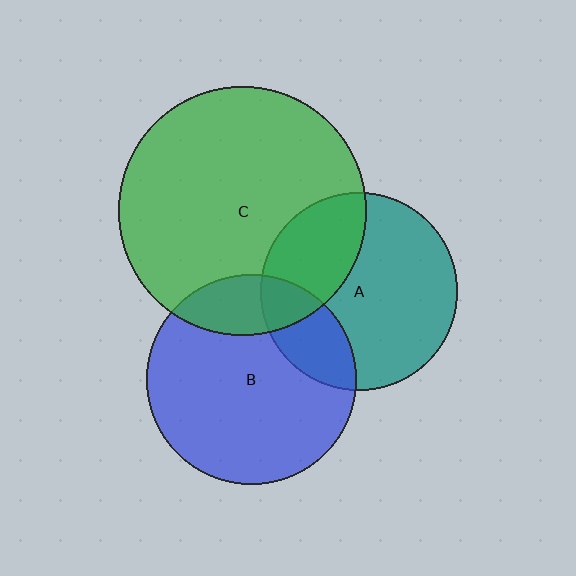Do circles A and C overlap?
Yes.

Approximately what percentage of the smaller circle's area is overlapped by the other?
Approximately 30%.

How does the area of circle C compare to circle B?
Approximately 1.4 times.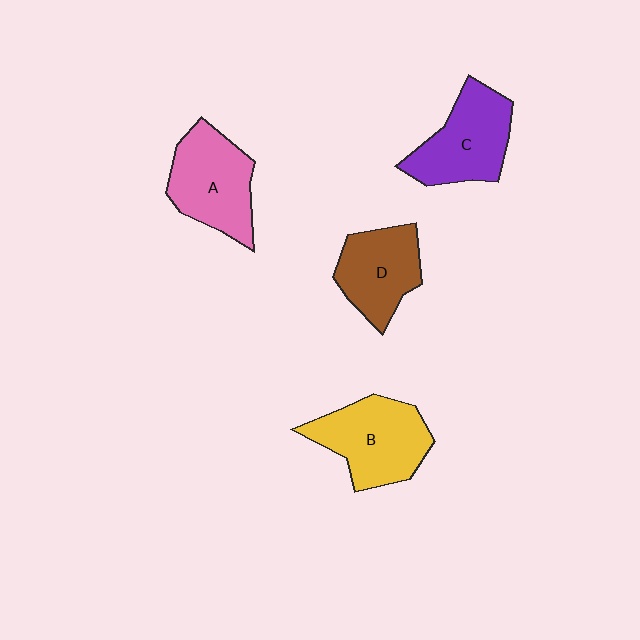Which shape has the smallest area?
Shape D (brown).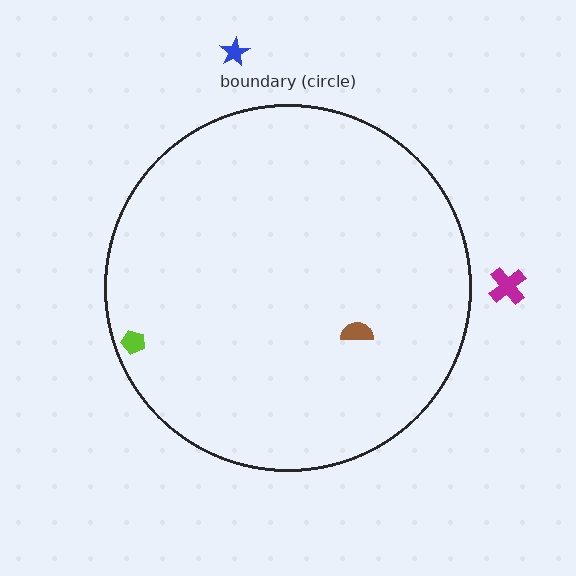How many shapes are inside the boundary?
2 inside, 2 outside.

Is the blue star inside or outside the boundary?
Outside.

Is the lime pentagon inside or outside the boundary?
Inside.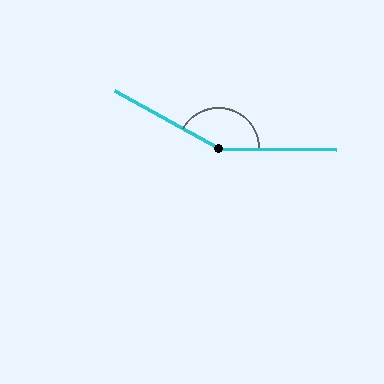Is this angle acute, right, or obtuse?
It is obtuse.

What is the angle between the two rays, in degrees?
Approximately 152 degrees.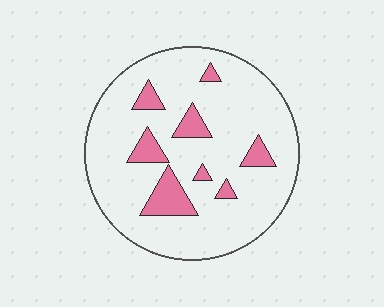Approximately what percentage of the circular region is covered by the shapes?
Approximately 15%.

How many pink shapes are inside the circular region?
8.